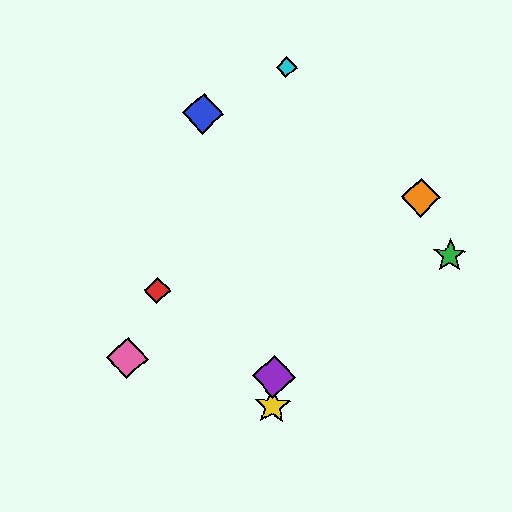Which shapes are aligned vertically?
The yellow star, the purple diamond, the cyan diamond are aligned vertically.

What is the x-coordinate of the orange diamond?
The orange diamond is at x≈421.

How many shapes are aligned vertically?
3 shapes (the yellow star, the purple diamond, the cyan diamond) are aligned vertically.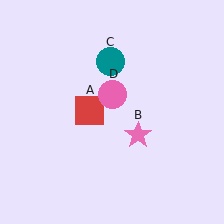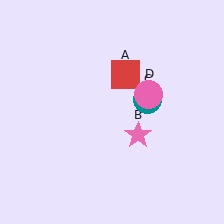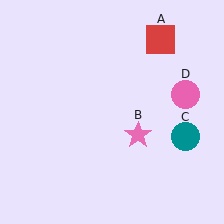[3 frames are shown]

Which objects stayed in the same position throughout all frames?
Pink star (object B) remained stationary.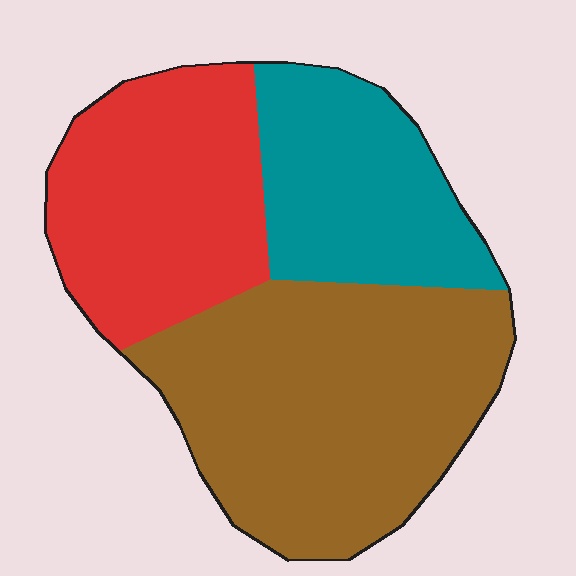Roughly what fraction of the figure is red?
Red takes up about one third (1/3) of the figure.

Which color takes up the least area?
Teal, at roughly 25%.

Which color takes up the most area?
Brown, at roughly 45%.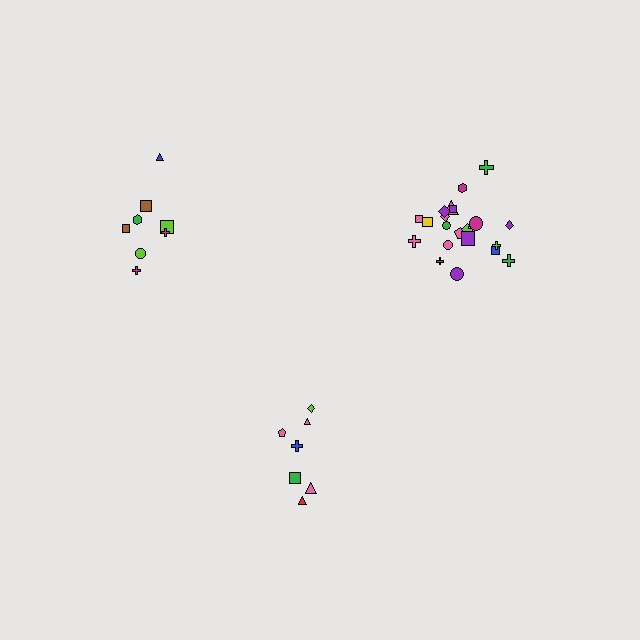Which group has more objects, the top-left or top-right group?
The top-right group.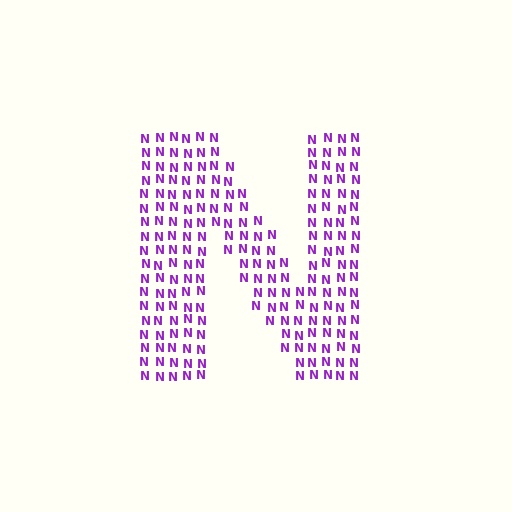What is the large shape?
The large shape is the letter N.